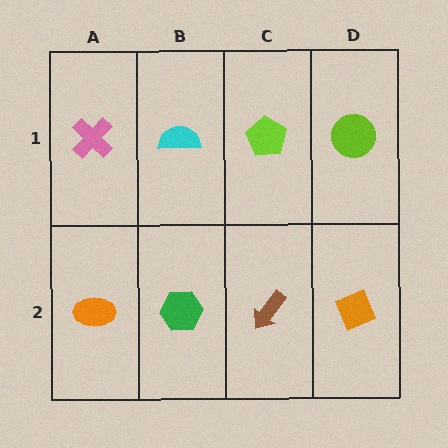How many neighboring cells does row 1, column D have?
2.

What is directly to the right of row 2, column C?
An orange diamond.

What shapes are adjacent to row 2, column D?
A lime circle (row 1, column D), a brown arrow (row 2, column C).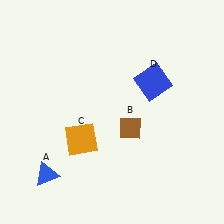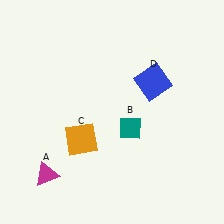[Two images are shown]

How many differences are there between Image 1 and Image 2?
There are 2 differences between the two images.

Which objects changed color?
A changed from blue to magenta. B changed from brown to teal.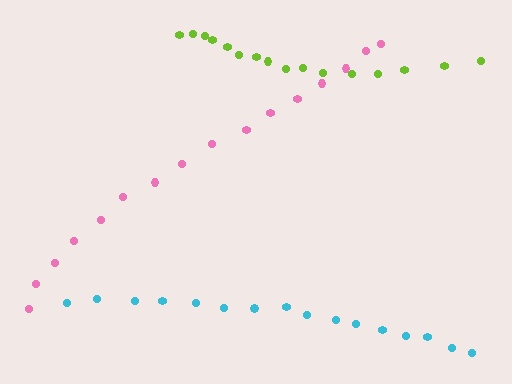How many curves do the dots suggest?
There are 3 distinct paths.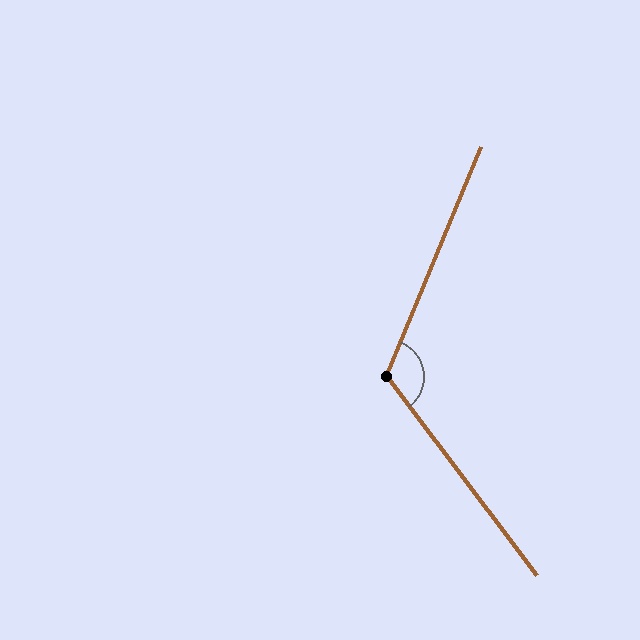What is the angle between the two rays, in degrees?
Approximately 120 degrees.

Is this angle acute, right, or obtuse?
It is obtuse.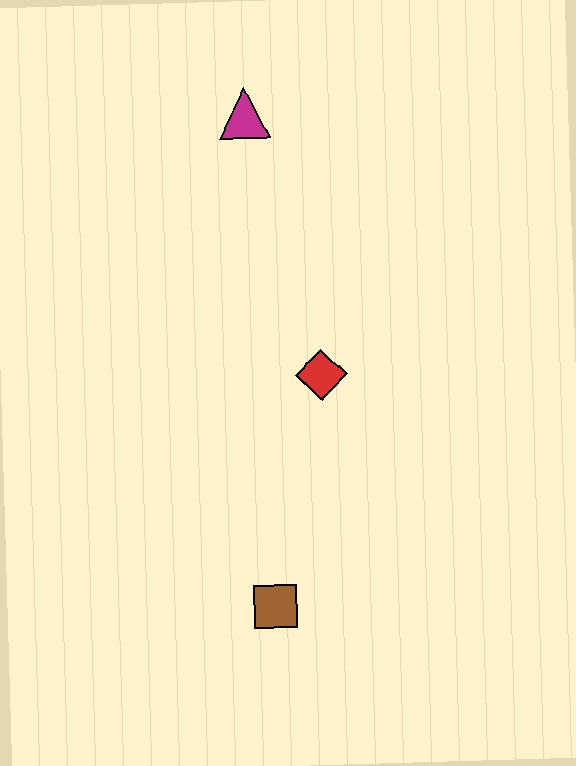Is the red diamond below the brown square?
No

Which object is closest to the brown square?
The red diamond is closest to the brown square.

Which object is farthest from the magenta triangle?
The brown square is farthest from the magenta triangle.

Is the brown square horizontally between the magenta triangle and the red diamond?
Yes